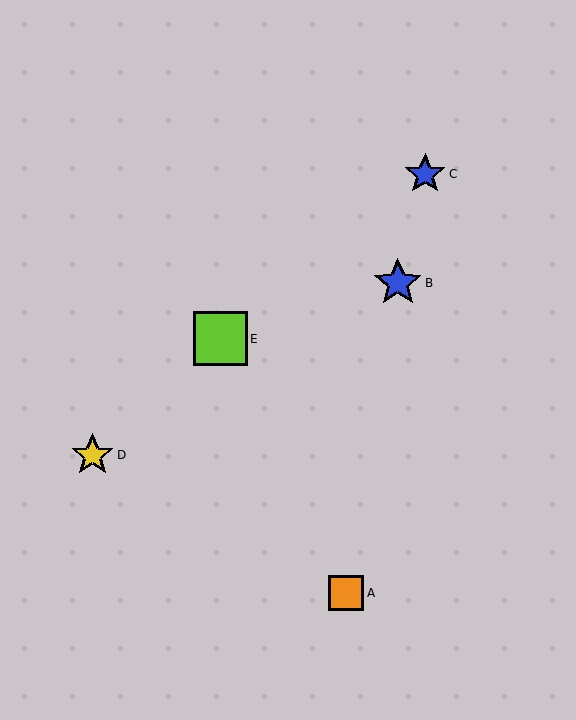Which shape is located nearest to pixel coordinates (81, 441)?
The yellow star (labeled D) at (92, 455) is nearest to that location.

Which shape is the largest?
The lime square (labeled E) is the largest.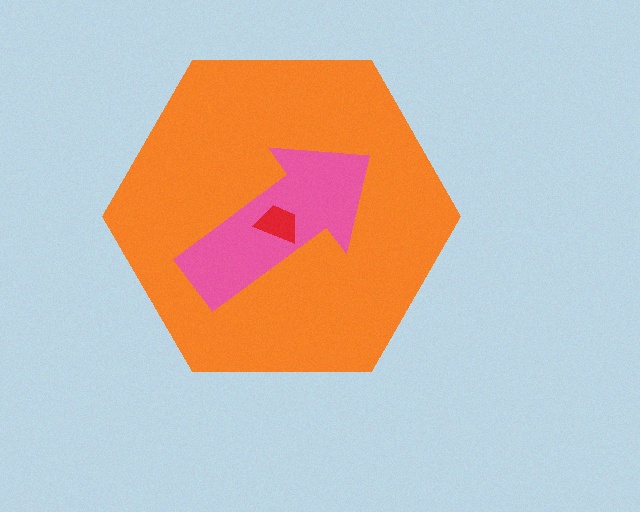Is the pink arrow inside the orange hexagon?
Yes.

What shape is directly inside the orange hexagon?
The pink arrow.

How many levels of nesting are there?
3.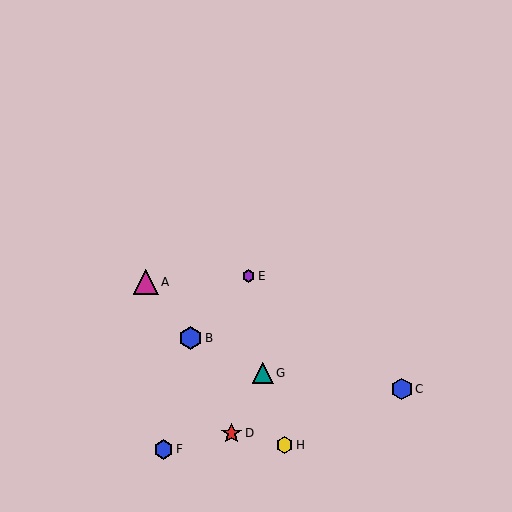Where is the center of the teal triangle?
The center of the teal triangle is at (263, 373).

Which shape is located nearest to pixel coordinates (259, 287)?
The purple hexagon (labeled E) at (249, 276) is nearest to that location.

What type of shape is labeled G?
Shape G is a teal triangle.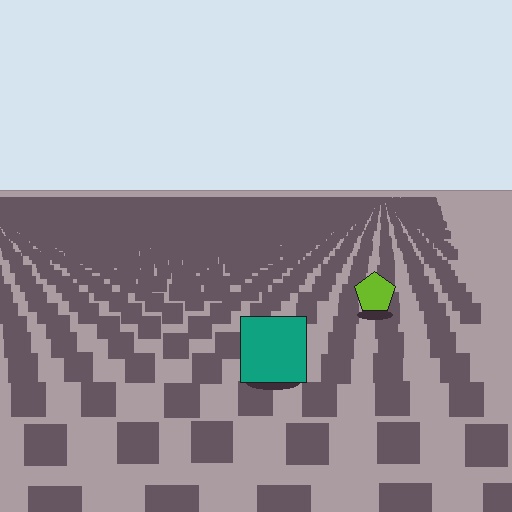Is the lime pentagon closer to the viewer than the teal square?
No. The teal square is closer — you can tell from the texture gradient: the ground texture is coarser near it.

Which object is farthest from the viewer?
The lime pentagon is farthest from the viewer. It appears smaller and the ground texture around it is denser.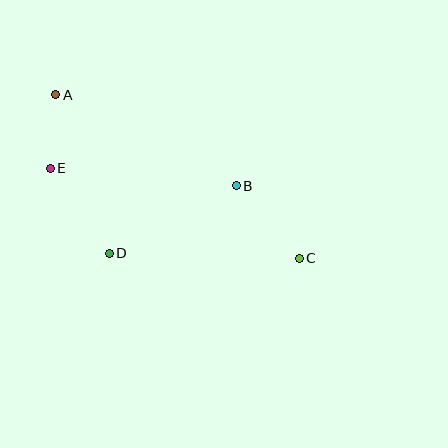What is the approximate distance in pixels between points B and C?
The distance between B and C is approximately 96 pixels.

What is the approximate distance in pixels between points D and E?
The distance between D and E is approximately 104 pixels.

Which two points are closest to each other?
Points A and E are closest to each other.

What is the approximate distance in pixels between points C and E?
The distance between C and E is approximately 265 pixels.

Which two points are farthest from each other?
Points A and C are farthest from each other.